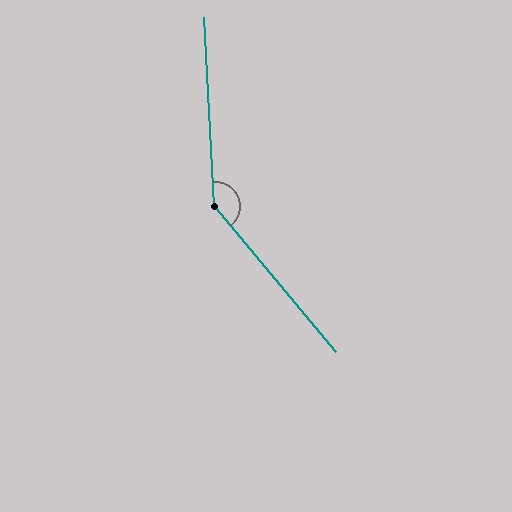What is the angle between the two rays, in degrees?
Approximately 144 degrees.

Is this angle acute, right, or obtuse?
It is obtuse.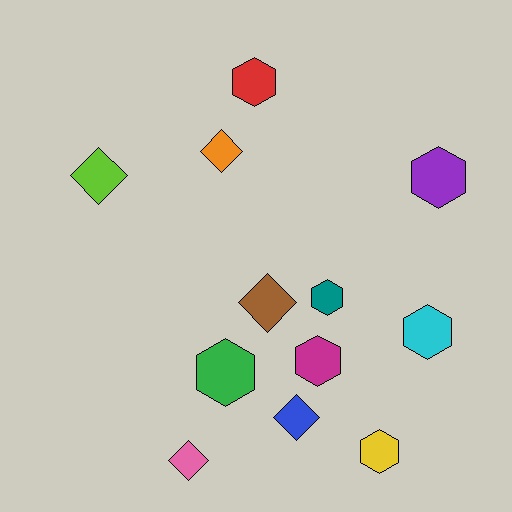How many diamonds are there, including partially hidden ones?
There are 5 diamonds.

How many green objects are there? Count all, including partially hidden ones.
There is 1 green object.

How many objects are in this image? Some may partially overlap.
There are 12 objects.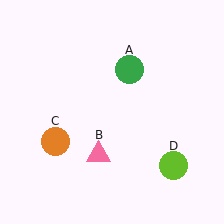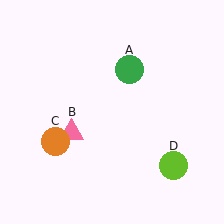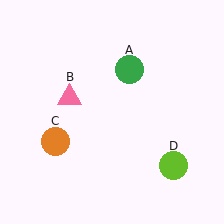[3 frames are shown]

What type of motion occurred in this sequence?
The pink triangle (object B) rotated clockwise around the center of the scene.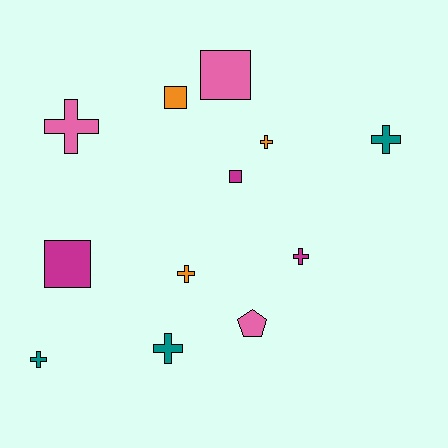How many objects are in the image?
There are 12 objects.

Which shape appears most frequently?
Cross, with 7 objects.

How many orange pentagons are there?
There are no orange pentagons.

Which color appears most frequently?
Magenta, with 3 objects.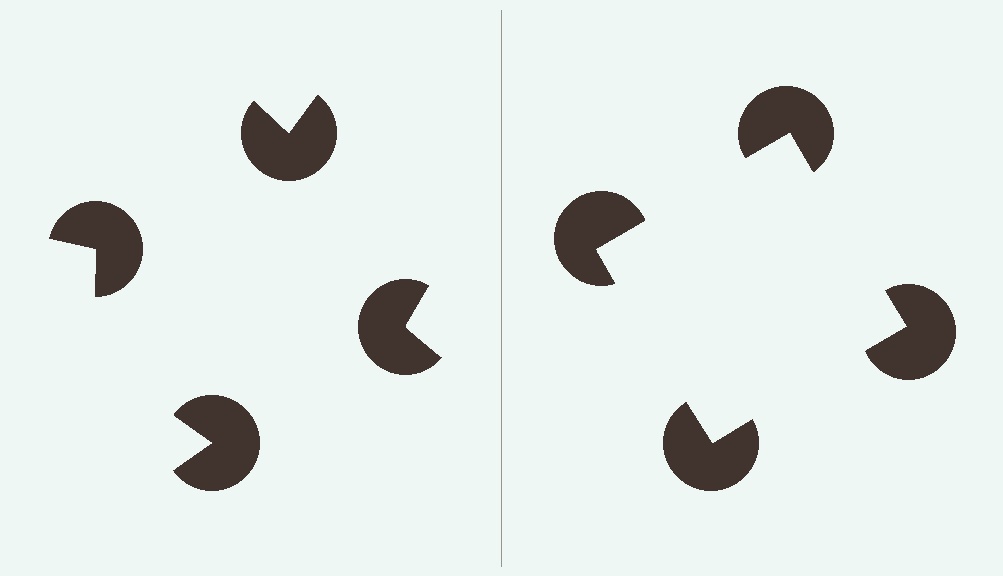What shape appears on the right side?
An illusory square.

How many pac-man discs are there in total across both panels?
8 — 4 on each side.